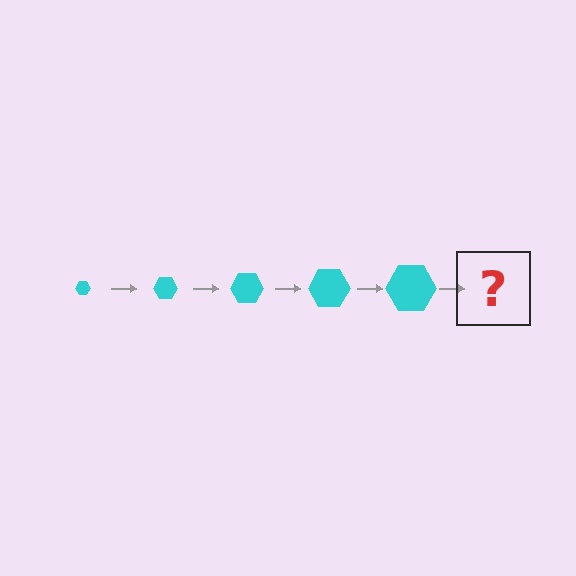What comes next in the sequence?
The next element should be a cyan hexagon, larger than the previous one.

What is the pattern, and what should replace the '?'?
The pattern is that the hexagon gets progressively larger each step. The '?' should be a cyan hexagon, larger than the previous one.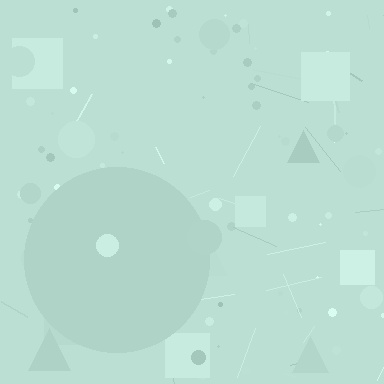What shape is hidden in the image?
A circle is hidden in the image.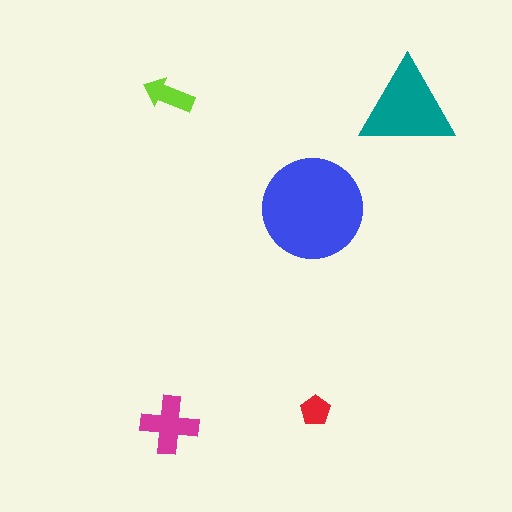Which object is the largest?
The blue circle.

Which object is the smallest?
The red pentagon.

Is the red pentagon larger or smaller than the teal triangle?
Smaller.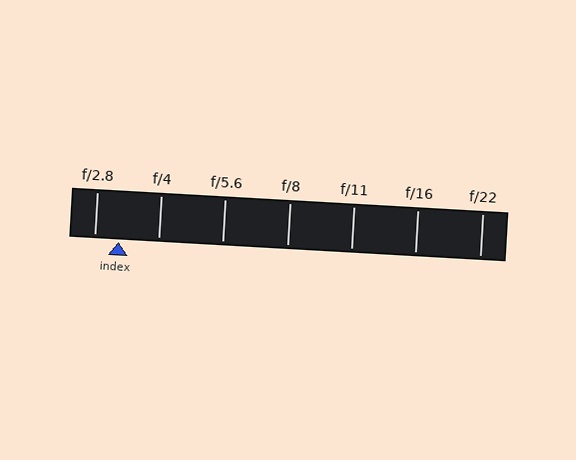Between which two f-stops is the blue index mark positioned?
The index mark is between f/2.8 and f/4.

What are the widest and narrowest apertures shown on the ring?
The widest aperture shown is f/2.8 and the narrowest is f/22.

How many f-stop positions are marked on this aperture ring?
There are 7 f-stop positions marked.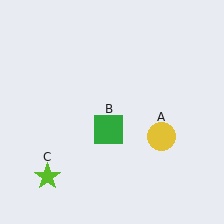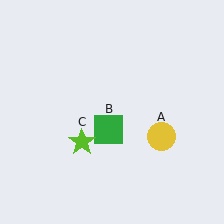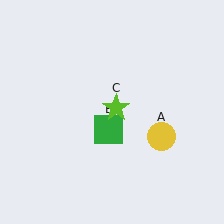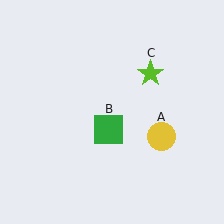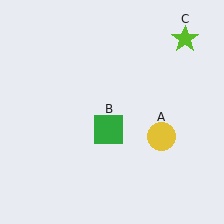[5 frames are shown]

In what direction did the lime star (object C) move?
The lime star (object C) moved up and to the right.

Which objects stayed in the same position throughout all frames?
Yellow circle (object A) and green square (object B) remained stationary.